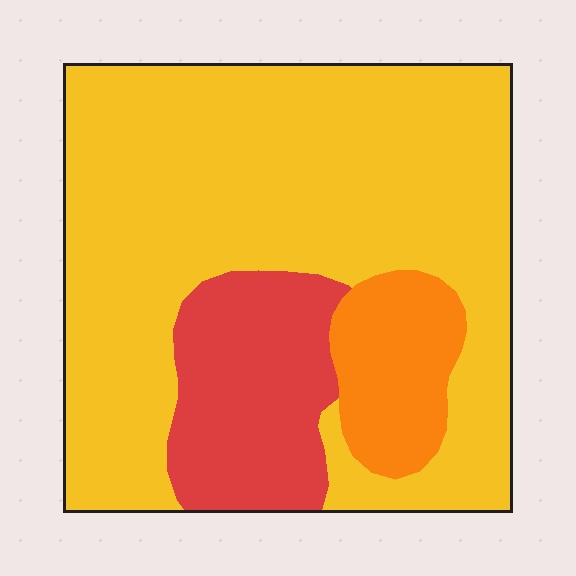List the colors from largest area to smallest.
From largest to smallest: yellow, red, orange.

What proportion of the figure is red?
Red covers roughly 20% of the figure.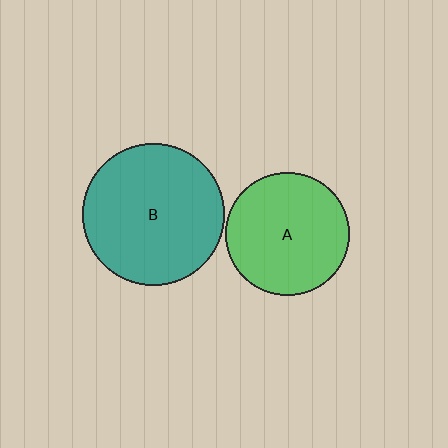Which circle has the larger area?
Circle B (teal).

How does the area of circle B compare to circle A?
Approximately 1.3 times.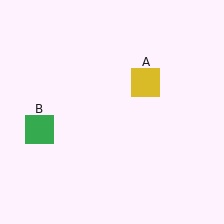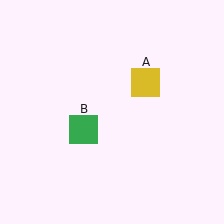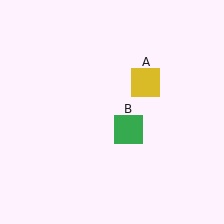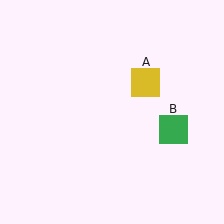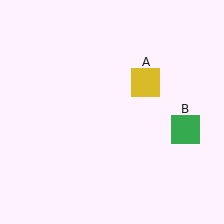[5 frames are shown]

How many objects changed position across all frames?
1 object changed position: green square (object B).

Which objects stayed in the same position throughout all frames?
Yellow square (object A) remained stationary.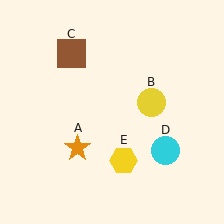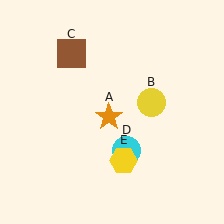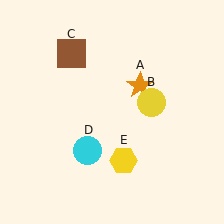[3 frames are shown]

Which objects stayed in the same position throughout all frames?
Yellow circle (object B) and brown square (object C) and yellow hexagon (object E) remained stationary.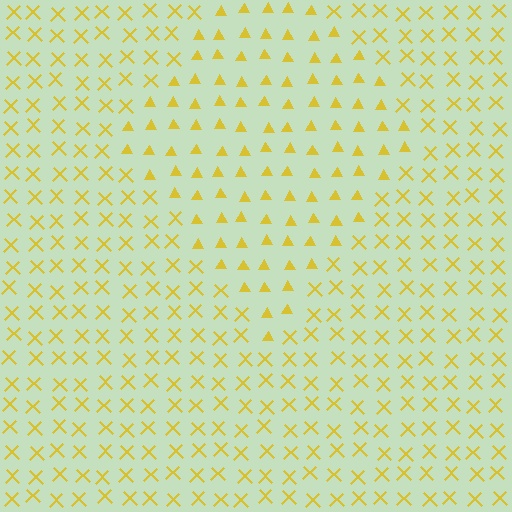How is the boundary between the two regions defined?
The boundary is defined by a change in element shape: triangles inside vs. X marks outside. All elements share the same color and spacing.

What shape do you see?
I see a diamond.